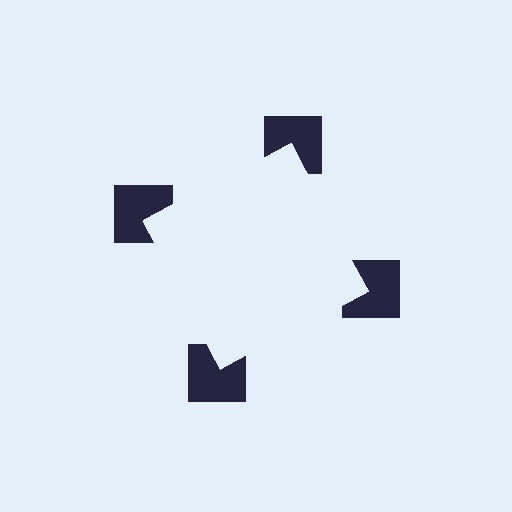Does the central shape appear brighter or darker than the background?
It typically appears slightly brighter than the background, even though no actual brightness change is drawn.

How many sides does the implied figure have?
4 sides.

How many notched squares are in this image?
There are 4 — one at each vertex of the illusory square.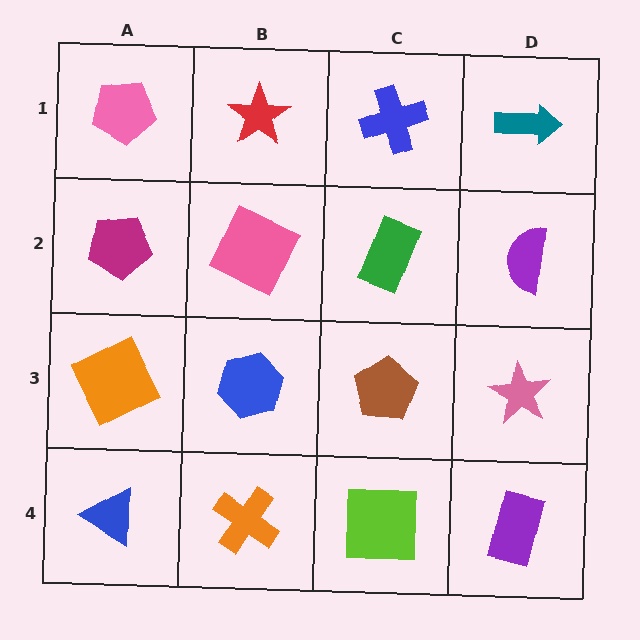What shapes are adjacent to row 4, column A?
An orange square (row 3, column A), an orange cross (row 4, column B).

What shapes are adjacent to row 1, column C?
A green rectangle (row 2, column C), a red star (row 1, column B), a teal arrow (row 1, column D).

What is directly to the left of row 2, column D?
A green rectangle.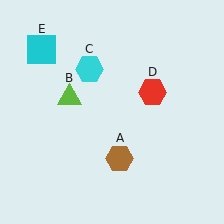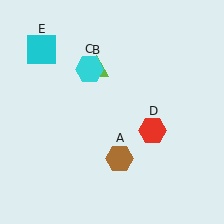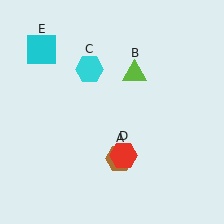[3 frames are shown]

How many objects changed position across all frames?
2 objects changed position: lime triangle (object B), red hexagon (object D).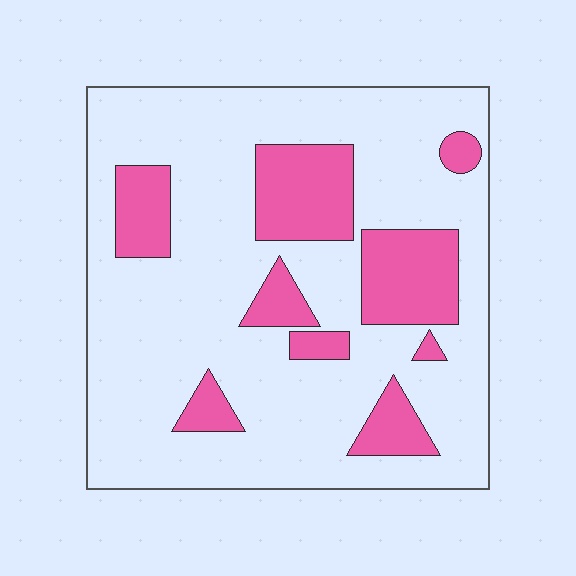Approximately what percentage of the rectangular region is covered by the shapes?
Approximately 25%.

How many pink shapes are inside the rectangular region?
9.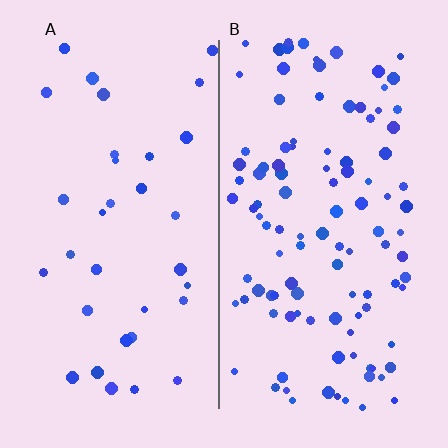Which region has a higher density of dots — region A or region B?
B (the right).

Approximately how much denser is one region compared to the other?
Approximately 3.2× — region B over region A.